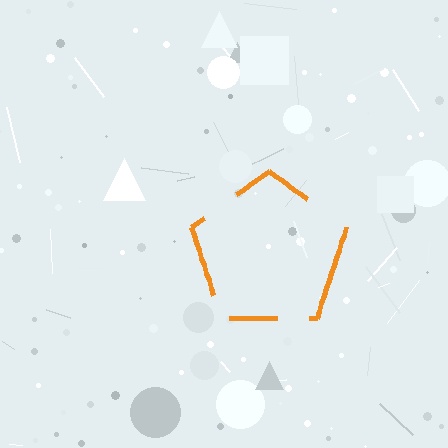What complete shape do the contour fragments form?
The contour fragments form a pentagon.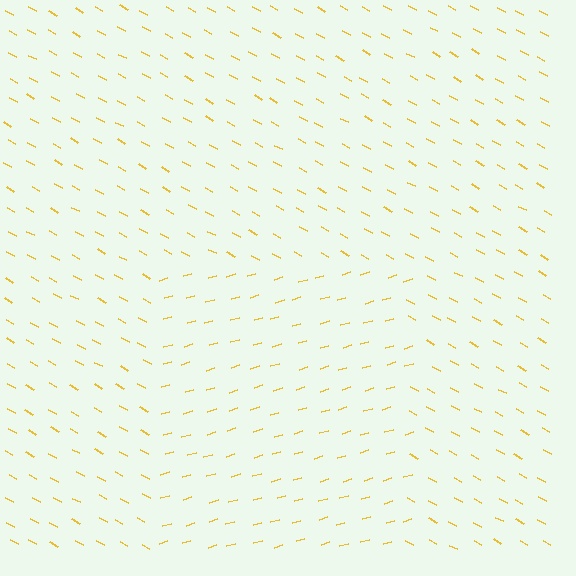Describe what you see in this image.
The image is filled with small yellow line segments. A rectangle region in the image has lines oriented differently from the surrounding lines, creating a visible texture boundary.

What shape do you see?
I see a rectangle.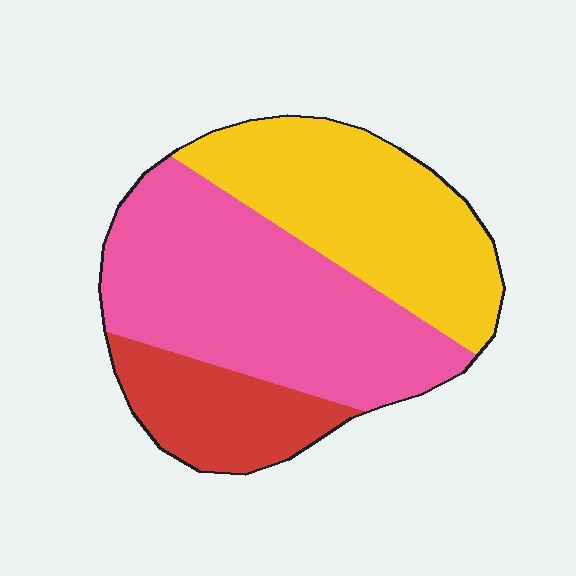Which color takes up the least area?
Red, at roughly 20%.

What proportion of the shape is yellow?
Yellow takes up between a quarter and a half of the shape.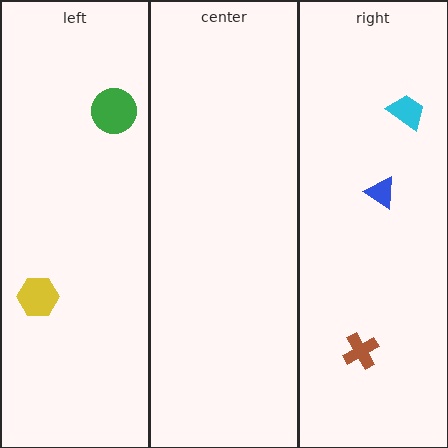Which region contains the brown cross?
The right region.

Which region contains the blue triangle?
The right region.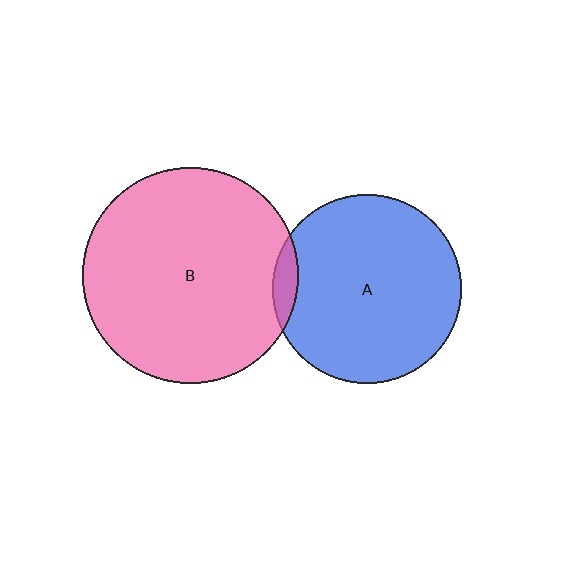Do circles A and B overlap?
Yes.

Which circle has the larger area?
Circle B (pink).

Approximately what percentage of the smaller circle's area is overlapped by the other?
Approximately 5%.